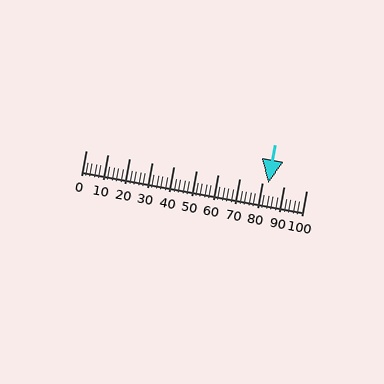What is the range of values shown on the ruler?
The ruler shows values from 0 to 100.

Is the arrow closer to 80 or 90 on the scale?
The arrow is closer to 80.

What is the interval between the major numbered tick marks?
The major tick marks are spaced 10 units apart.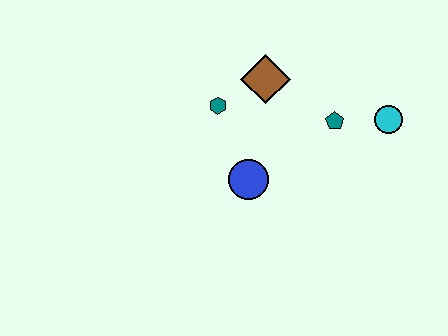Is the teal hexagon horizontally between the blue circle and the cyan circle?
No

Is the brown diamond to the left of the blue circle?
No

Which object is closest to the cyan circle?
The teal pentagon is closest to the cyan circle.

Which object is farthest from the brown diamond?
The cyan circle is farthest from the brown diamond.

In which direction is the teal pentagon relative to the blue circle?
The teal pentagon is to the right of the blue circle.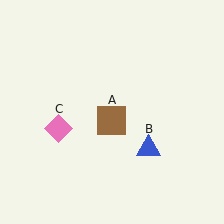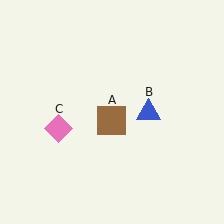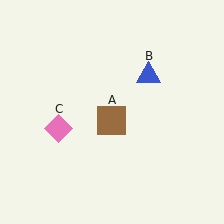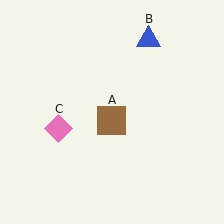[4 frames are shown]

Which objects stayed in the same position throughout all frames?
Brown square (object A) and pink diamond (object C) remained stationary.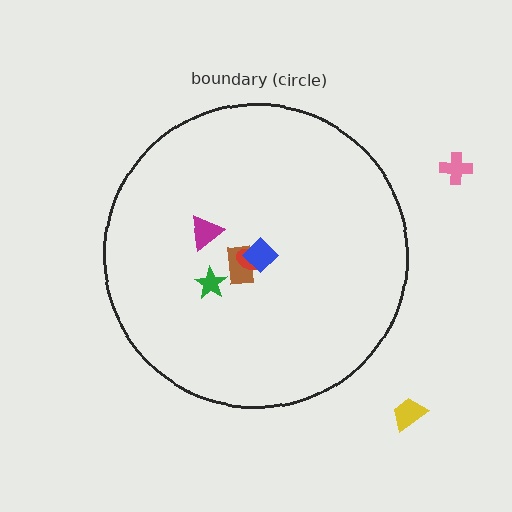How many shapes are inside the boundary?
5 inside, 2 outside.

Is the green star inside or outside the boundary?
Inside.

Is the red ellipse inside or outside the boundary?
Inside.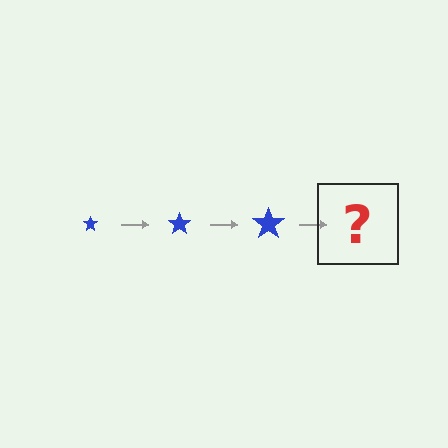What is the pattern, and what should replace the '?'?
The pattern is that the star gets progressively larger each step. The '?' should be a blue star, larger than the previous one.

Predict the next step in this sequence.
The next step is a blue star, larger than the previous one.